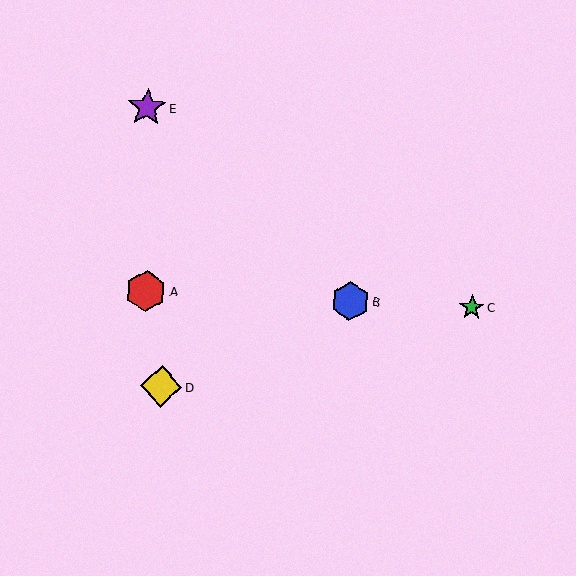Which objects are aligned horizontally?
Objects A, B, C are aligned horizontally.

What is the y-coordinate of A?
Object A is at y≈291.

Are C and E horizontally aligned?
No, C is at y≈307 and E is at y≈107.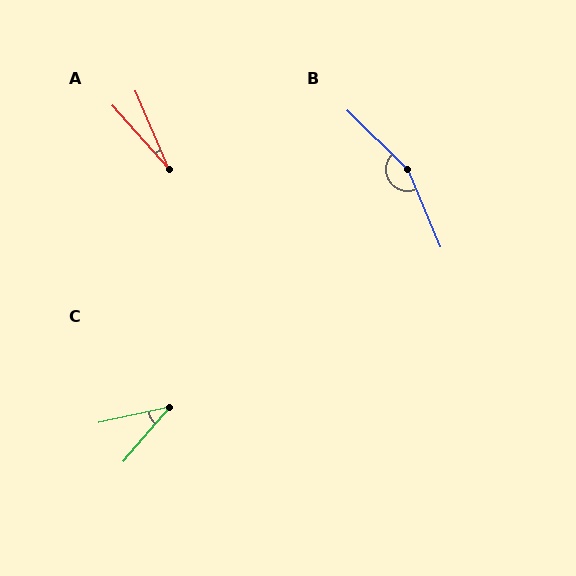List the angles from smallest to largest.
A (19°), C (37°), B (157°).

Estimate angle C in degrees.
Approximately 37 degrees.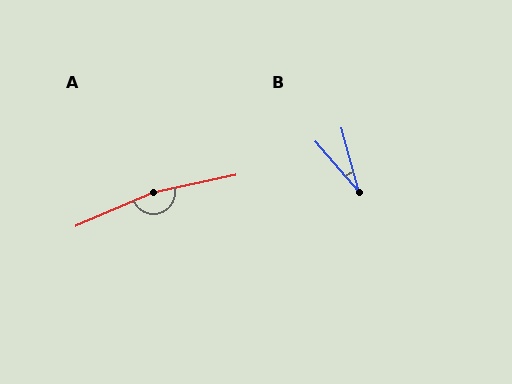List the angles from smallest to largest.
B (26°), A (169°).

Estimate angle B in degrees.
Approximately 26 degrees.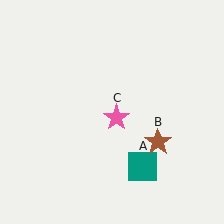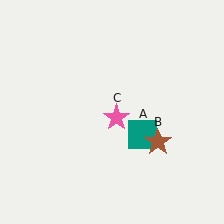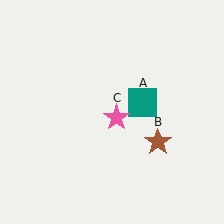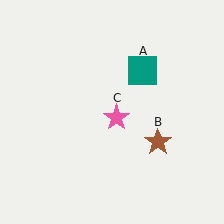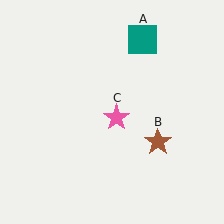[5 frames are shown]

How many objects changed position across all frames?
1 object changed position: teal square (object A).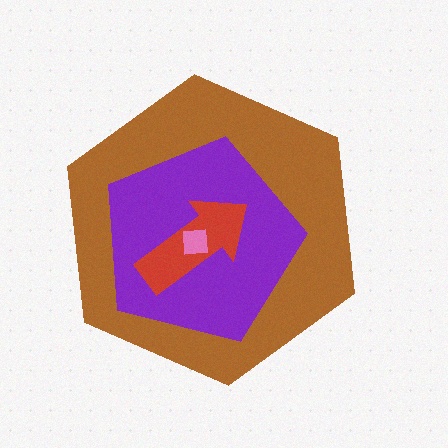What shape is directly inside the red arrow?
The pink square.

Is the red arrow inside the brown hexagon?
Yes.